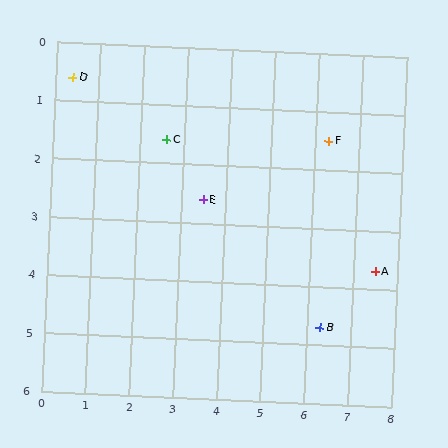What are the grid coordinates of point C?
Point C is at approximately (2.6, 1.6).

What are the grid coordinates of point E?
Point E is at approximately (3.5, 2.6).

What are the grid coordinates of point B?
Point B is at approximately (6.3, 4.7).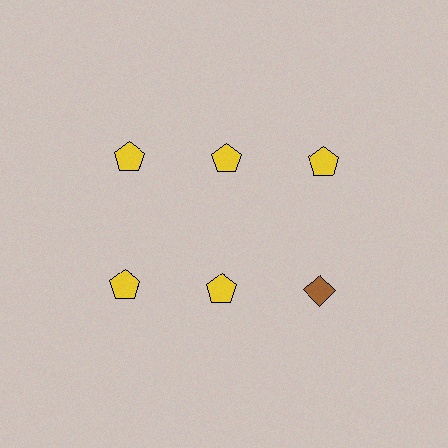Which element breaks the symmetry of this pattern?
The brown diamond in the second row, center column breaks the symmetry. All other shapes are yellow pentagons.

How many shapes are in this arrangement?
There are 6 shapes arranged in a grid pattern.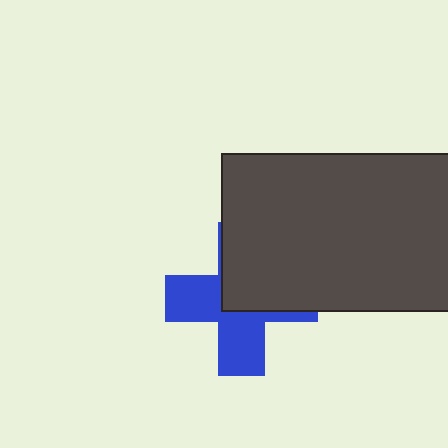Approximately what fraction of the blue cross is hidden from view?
Roughly 48% of the blue cross is hidden behind the dark gray rectangle.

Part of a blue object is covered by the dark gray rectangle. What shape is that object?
It is a cross.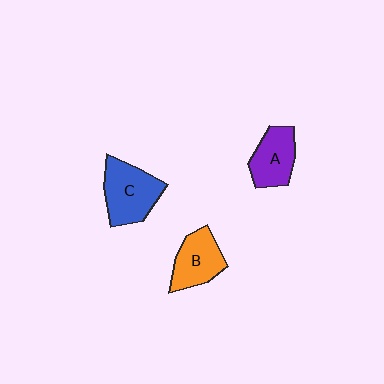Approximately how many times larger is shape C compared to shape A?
Approximately 1.3 times.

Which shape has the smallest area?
Shape A (purple).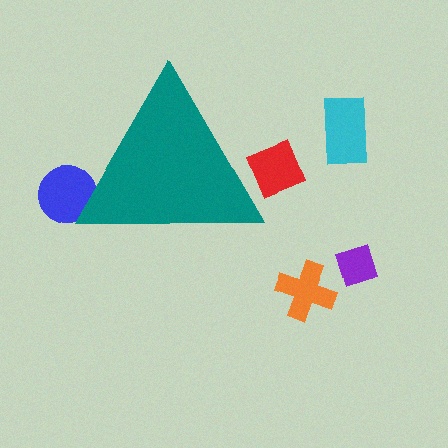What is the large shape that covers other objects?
A teal triangle.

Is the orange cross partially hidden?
No, the orange cross is fully visible.